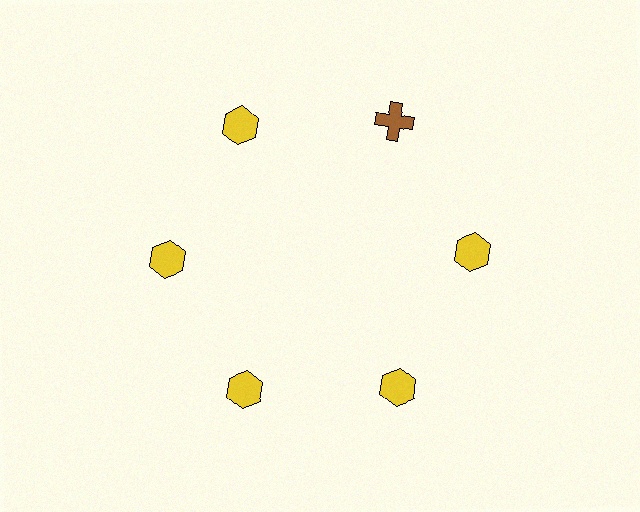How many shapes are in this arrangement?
There are 6 shapes arranged in a ring pattern.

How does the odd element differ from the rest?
It differs in both color (brown instead of yellow) and shape (cross instead of hexagon).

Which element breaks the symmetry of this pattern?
The brown cross at roughly the 1 o'clock position breaks the symmetry. All other shapes are yellow hexagons.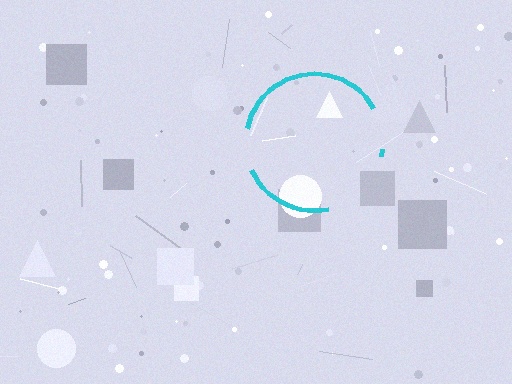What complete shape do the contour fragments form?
The contour fragments form a circle.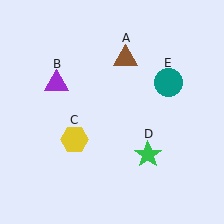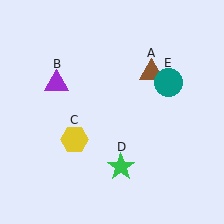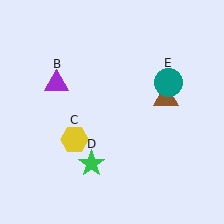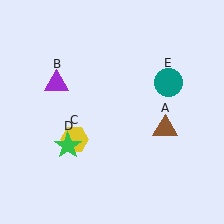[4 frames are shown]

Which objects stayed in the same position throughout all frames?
Purple triangle (object B) and yellow hexagon (object C) and teal circle (object E) remained stationary.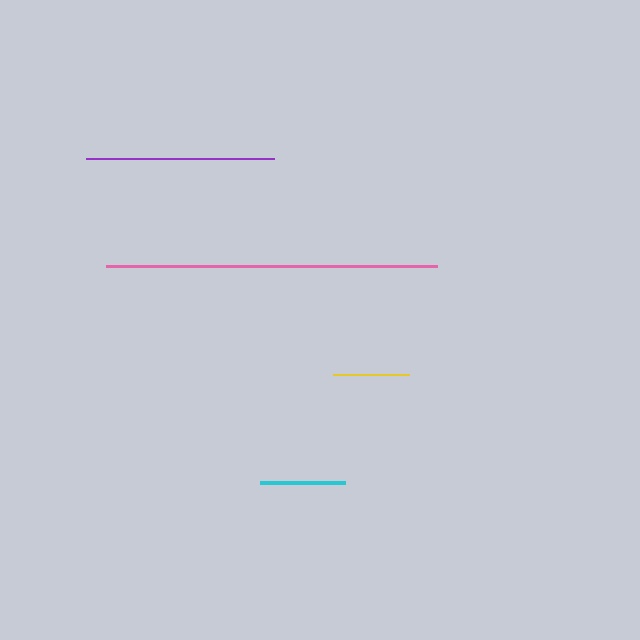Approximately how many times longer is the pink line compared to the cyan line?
The pink line is approximately 3.9 times the length of the cyan line.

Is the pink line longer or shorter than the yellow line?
The pink line is longer than the yellow line.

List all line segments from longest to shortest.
From longest to shortest: pink, purple, cyan, yellow.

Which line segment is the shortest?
The yellow line is the shortest at approximately 77 pixels.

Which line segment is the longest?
The pink line is the longest at approximately 331 pixels.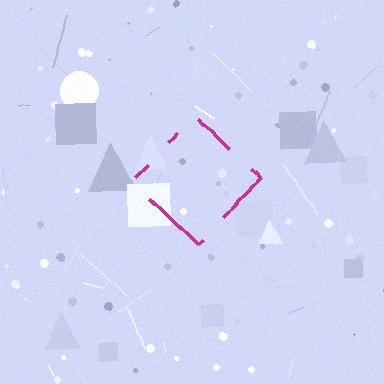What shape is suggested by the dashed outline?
The dashed outline suggests a diamond.